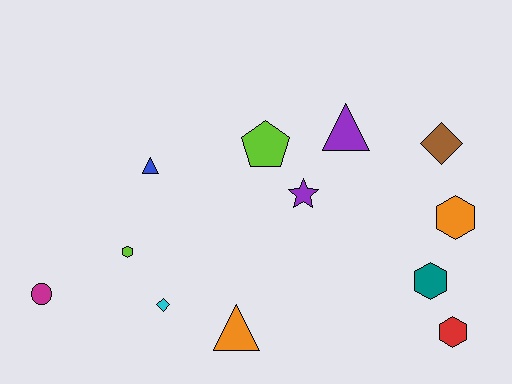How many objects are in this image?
There are 12 objects.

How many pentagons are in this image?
There is 1 pentagon.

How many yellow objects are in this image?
There are no yellow objects.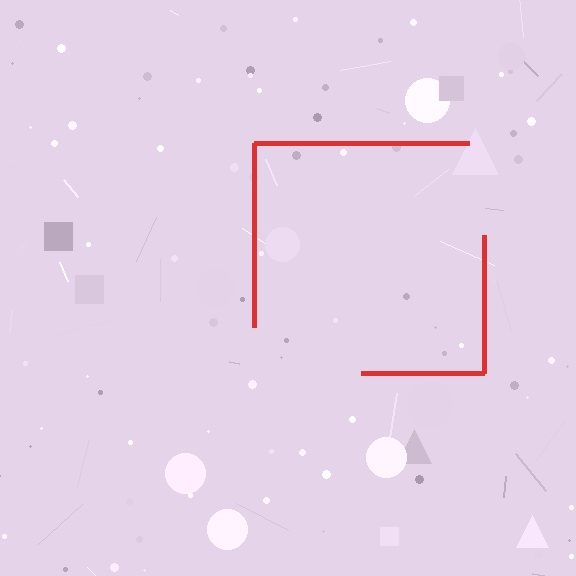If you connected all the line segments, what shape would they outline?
They would outline a square.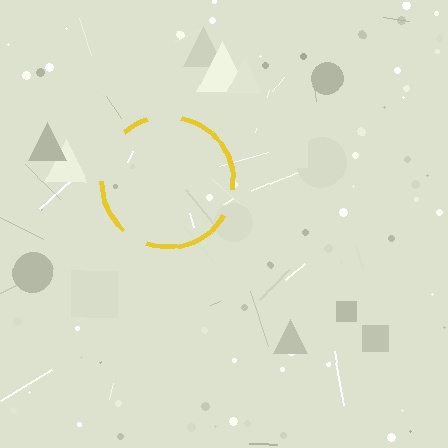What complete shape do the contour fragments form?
The contour fragments form a circle.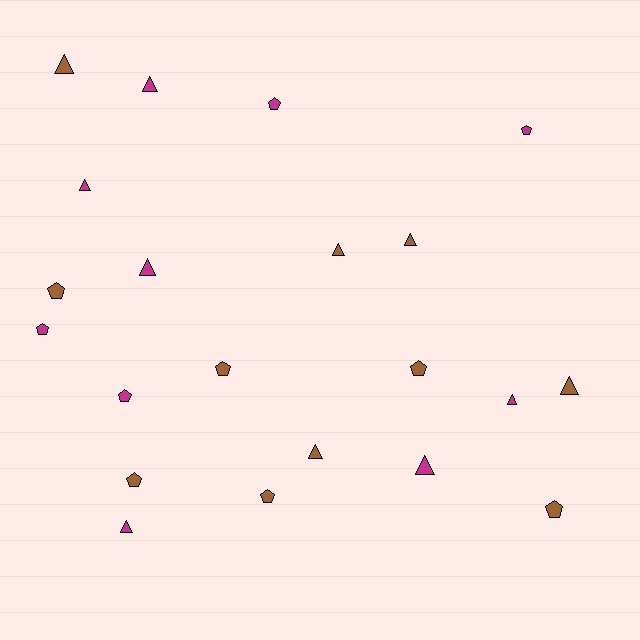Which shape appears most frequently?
Triangle, with 11 objects.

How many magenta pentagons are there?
There are 4 magenta pentagons.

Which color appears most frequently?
Brown, with 11 objects.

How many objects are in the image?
There are 21 objects.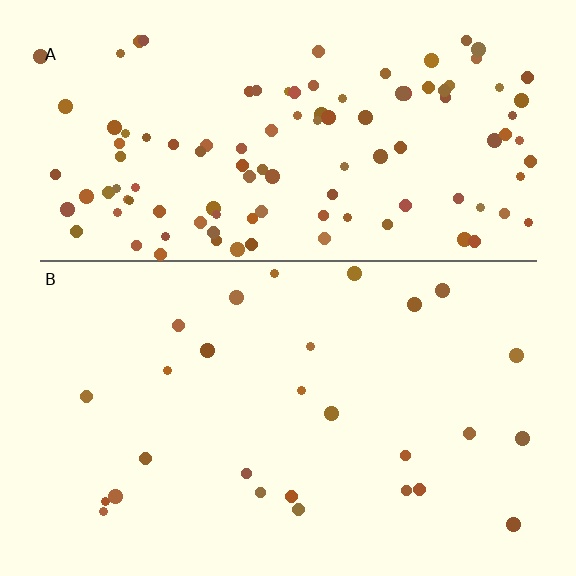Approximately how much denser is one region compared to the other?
Approximately 4.1× — region A over region B.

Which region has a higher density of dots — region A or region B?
A (the top).